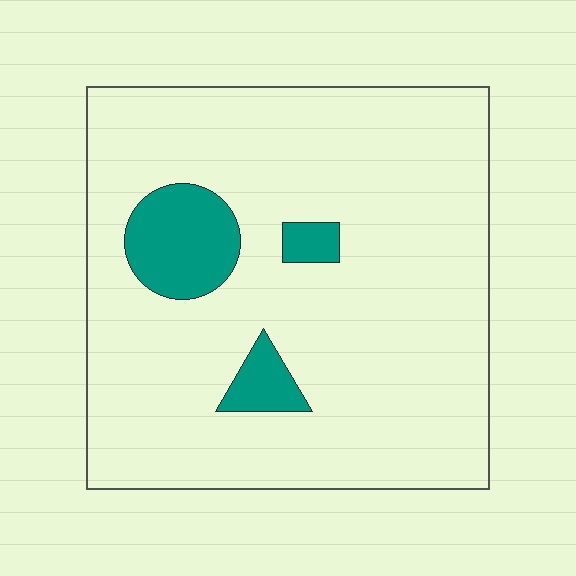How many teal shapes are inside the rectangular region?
3.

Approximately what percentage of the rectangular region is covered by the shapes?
Approximately 10%.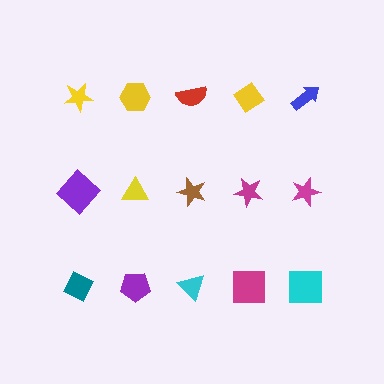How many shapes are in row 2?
5 shapes.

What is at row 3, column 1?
A teal diamond.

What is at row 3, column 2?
A purple pentagon.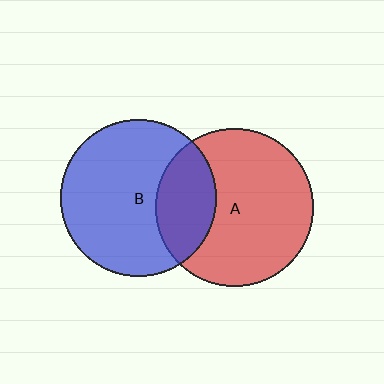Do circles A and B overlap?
Yes.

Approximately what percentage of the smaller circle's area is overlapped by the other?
Approximately 25%.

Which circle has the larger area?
Circle A (red).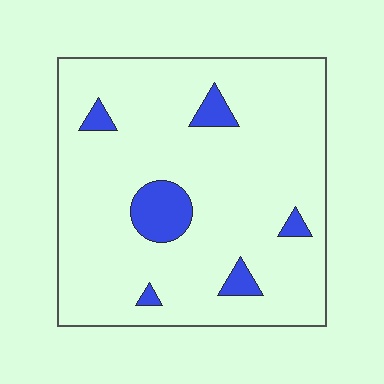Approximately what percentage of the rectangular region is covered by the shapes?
Approximately 10%.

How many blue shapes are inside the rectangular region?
6.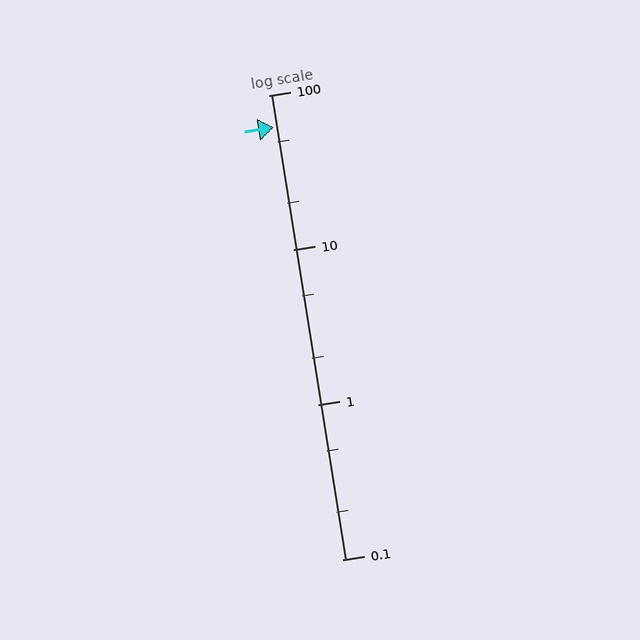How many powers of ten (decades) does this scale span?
The scale spans 3 decades, from 0.1 to 100.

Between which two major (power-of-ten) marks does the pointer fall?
The pointer is between 10 and 100.